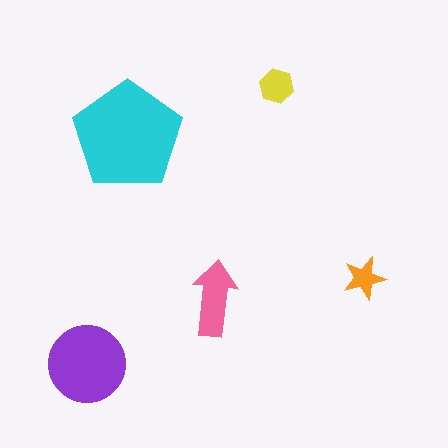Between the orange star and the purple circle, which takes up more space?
The purple circle.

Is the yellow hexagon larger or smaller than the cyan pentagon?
Smaller.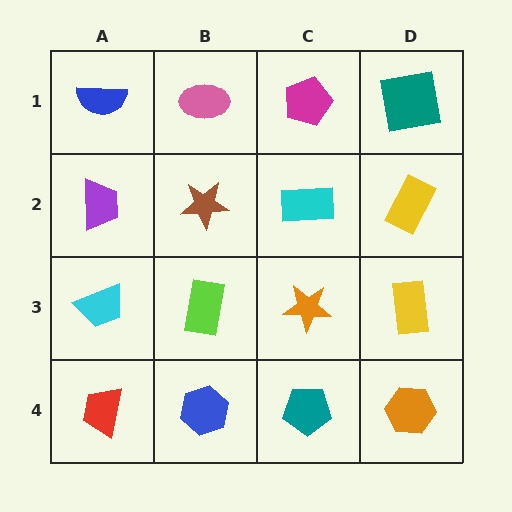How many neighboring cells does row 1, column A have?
2.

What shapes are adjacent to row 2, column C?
A magenta pentagon (row 1, column C), an orange star (row 3, column C), a brown star (row 2, column B), a yellow rectangle (row 2, column D).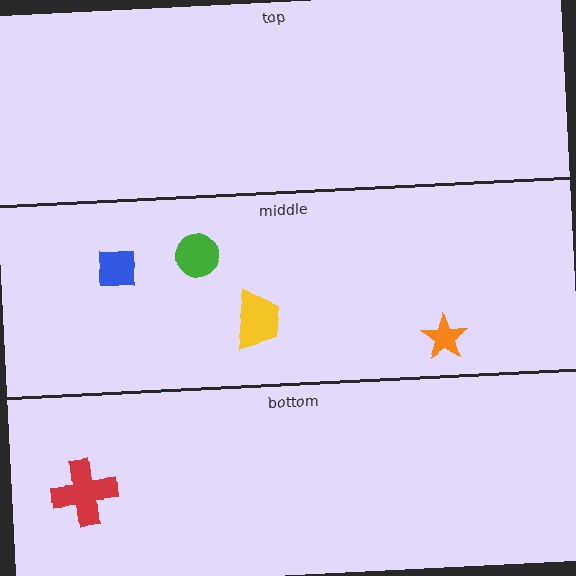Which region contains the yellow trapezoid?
The middle region.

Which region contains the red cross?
The bottom region.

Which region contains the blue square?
The middle region.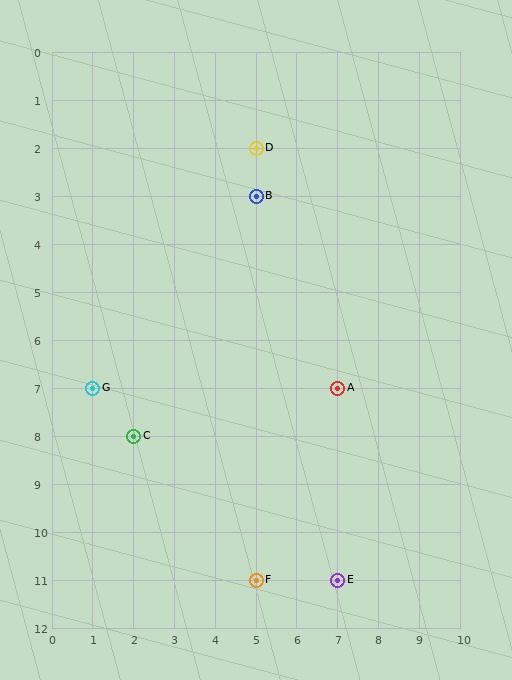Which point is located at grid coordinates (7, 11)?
Point E is at (7, 11).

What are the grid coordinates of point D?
Point D is at grid coordinates (5, 2).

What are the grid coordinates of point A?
Point A is at grid coordinates (7, 7).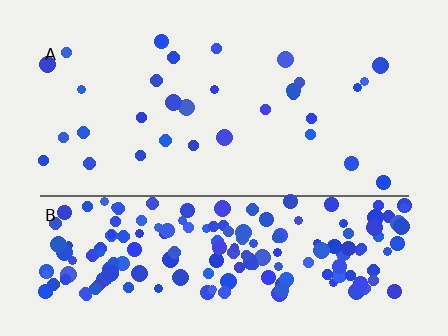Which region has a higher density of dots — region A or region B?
B (the bottom).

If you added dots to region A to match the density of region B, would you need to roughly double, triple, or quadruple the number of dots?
Approximately quadruple.